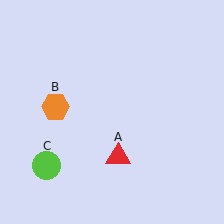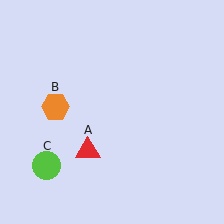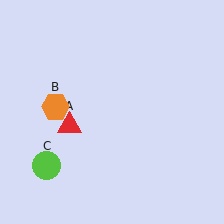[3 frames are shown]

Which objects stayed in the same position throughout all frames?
Orange hexagon (object B) and lime circle (object C) remained stationary.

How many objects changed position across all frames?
1 object changed position: red triangle (object A).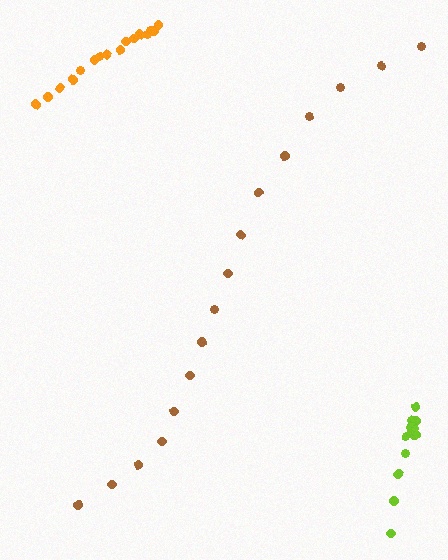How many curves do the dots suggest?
There are 3 distinct paths.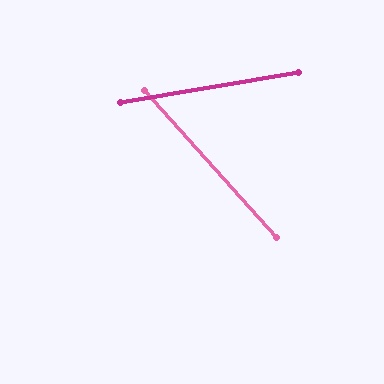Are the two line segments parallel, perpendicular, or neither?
Neither parallel nor perpendicular — they differ by about 58°.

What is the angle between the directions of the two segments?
Approximately 58 degrees.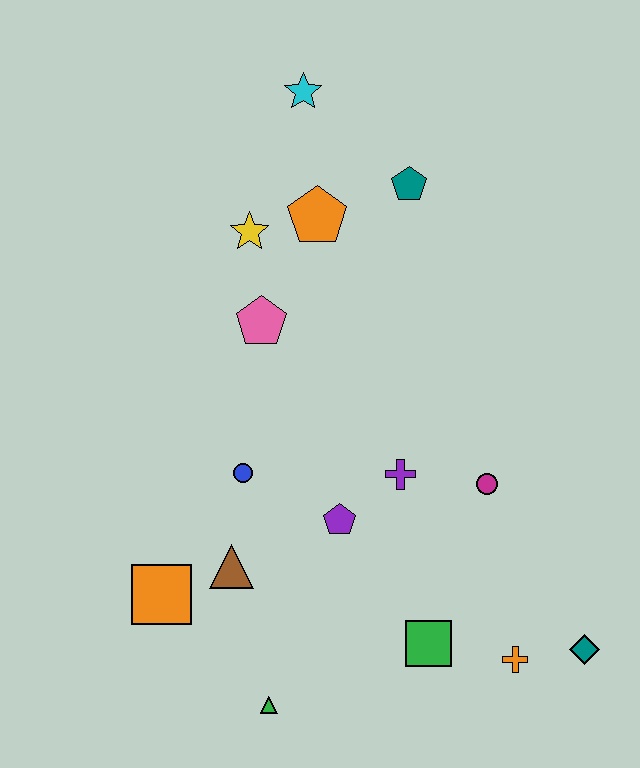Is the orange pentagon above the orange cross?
Yes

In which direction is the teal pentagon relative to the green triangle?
The teal pentagon is above the green triangle.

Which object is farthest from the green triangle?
The cyan star is farthest from the green triangle.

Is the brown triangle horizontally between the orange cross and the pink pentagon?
No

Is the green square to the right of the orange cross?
No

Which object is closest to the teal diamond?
The orange cross is closest to the teal diamond.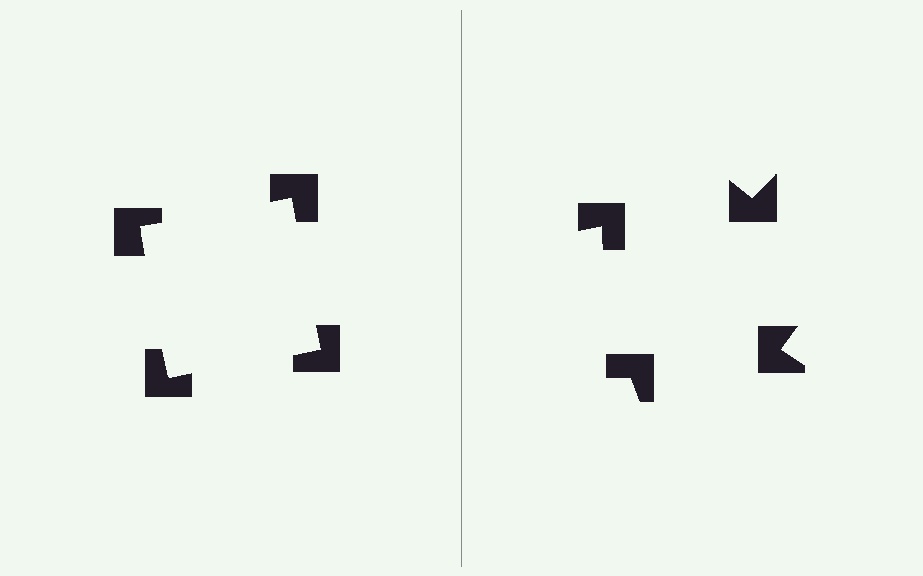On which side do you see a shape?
An illusory square appears on the left side. On the right side the wedge cuts are rotated, so no coherent shape forms.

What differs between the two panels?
The notched squares are positioned identically on both sides; only the wedge orientations differ. On the left they align to a square; on the right they are misaligned.